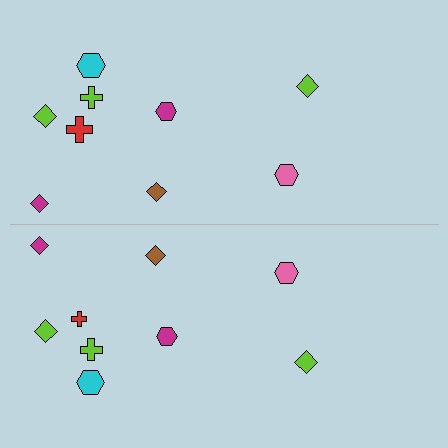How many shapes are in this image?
There are 18 shapes in this image.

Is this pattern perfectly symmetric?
No, the pattern is not perfectly symmetric. The red cross on the bottom side has a different size than its mirror counterpart.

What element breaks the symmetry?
The red cross on the bottom side has a different size than its mirror counterpart.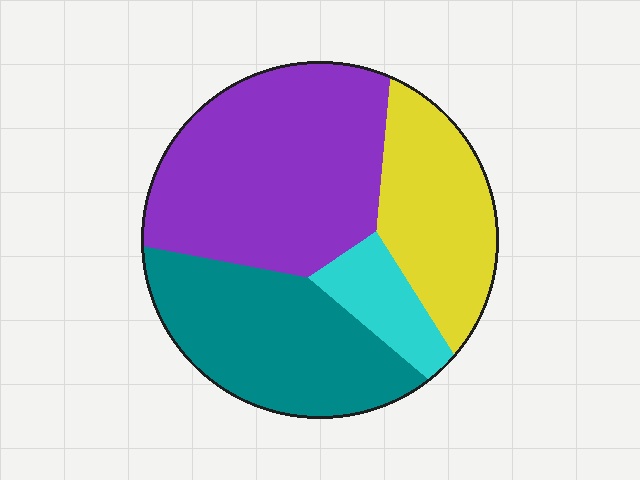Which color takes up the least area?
Cyan, at roughly 10%.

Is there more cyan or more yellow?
Yellow.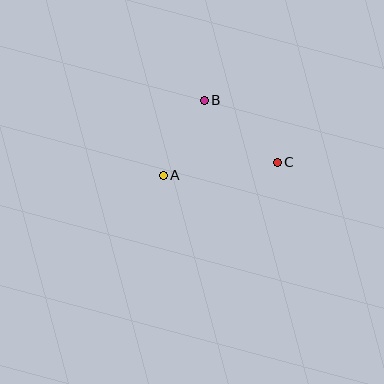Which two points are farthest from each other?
Points A and C are farthest from each other.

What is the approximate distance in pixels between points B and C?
The distance between B and C is approximately 96 pixels.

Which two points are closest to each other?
Points A and B are closest to each other.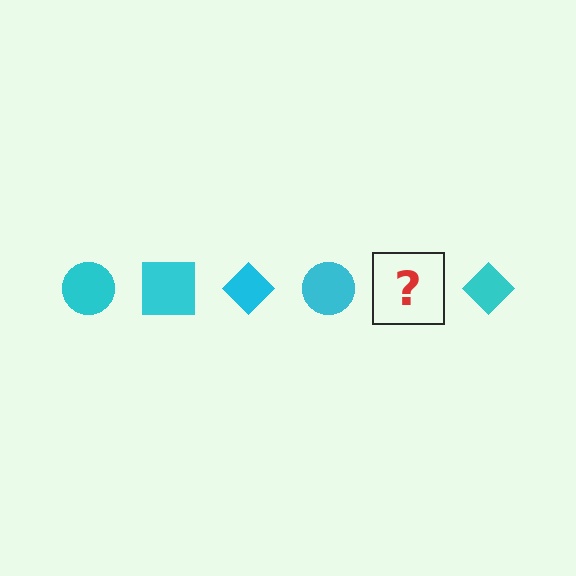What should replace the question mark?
The question mark should be replaced with a cyan square.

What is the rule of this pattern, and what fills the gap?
The rule is that the pattern cycles through circle, square, diamond shapes in cyan. The gap should be filled with a cyan square.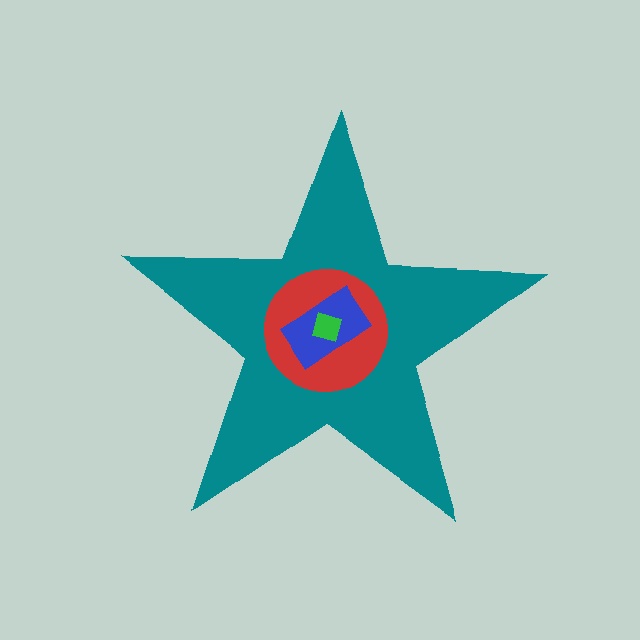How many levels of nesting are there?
4.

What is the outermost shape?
The teal star.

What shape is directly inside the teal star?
The red circle.